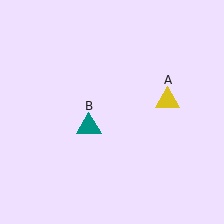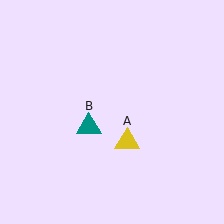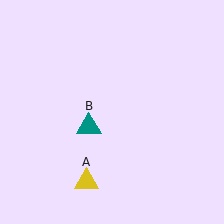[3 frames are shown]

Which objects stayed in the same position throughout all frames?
Teal triangle (object B) remained stationary.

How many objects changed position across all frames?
1 object changed position: yellow triangle (object A).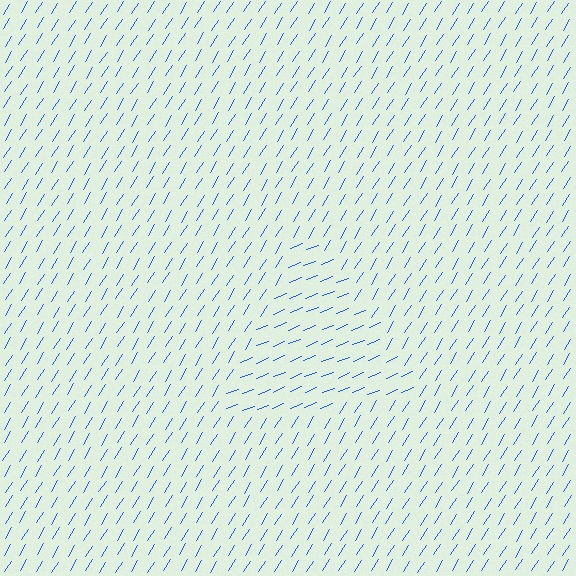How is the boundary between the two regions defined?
The boundary is defined purely by a change in line orientation (approximately 36 degrees difference). All lines are the same color and thickness.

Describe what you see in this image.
The image is filled with small blue line segments. A triangle region in the image has lines oriented differently from the surrounding lines, creating a visible texture boundary.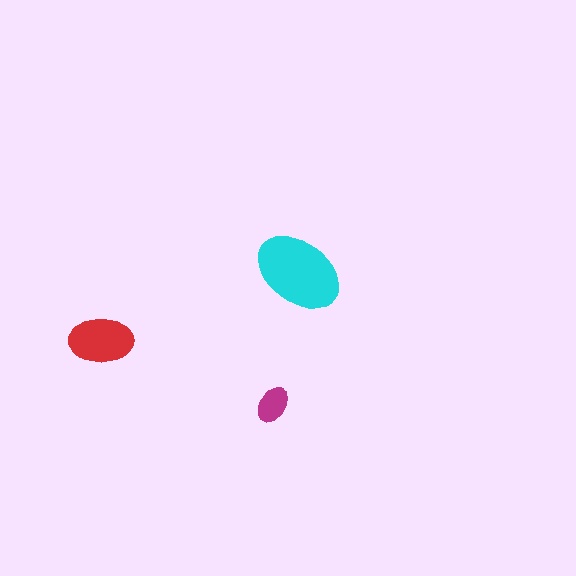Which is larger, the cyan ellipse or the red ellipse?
The cyan one.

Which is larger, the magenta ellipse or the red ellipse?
The red one.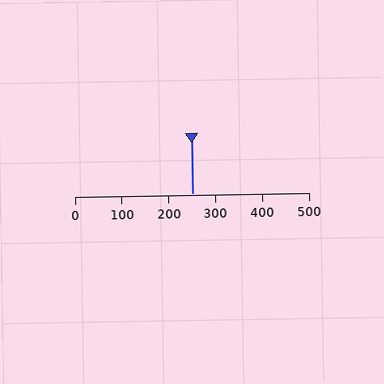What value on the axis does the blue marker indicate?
The marker indicates approximately 250.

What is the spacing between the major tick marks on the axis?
The major ticks are spaced 100 apart.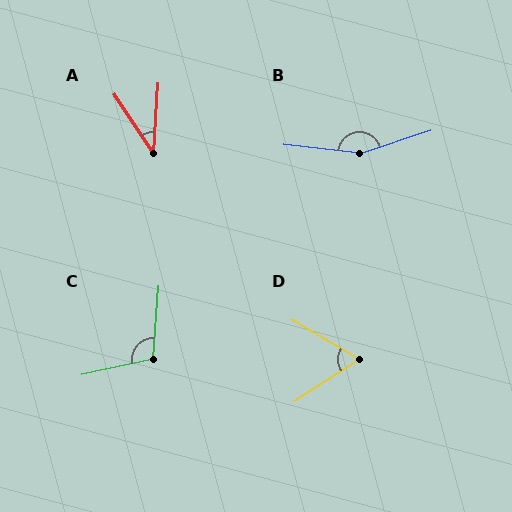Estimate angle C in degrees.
Approximately 107 degrees.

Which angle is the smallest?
A, at approximately 38 degrees.